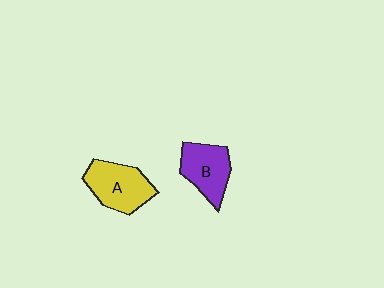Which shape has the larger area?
Shape A (yellow).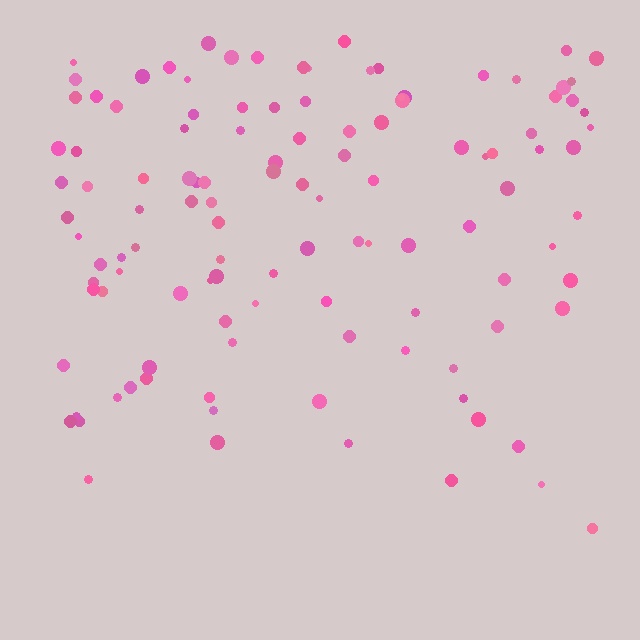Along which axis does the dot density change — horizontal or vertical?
Vertical.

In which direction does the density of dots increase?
From bottom to top, with the top side densest.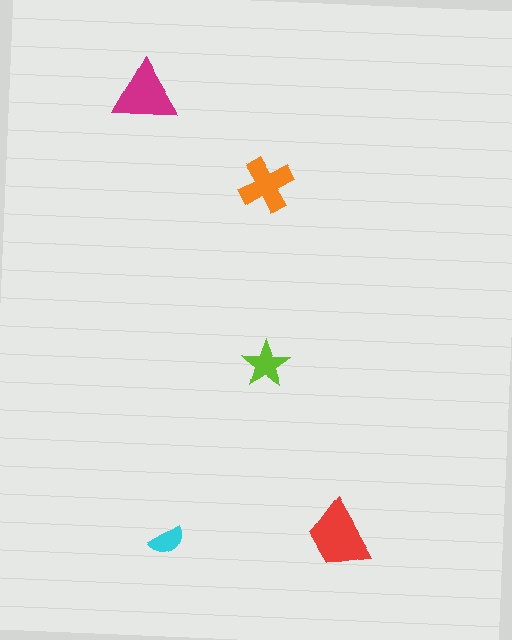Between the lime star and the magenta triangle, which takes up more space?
The magenta triangle.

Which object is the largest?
The red trapezoid.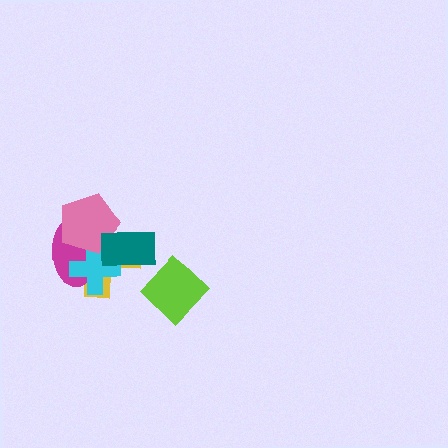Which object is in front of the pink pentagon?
The teal rectangle is in front of the pink pentagon.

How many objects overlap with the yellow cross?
4 objects overlap with the yellow cross.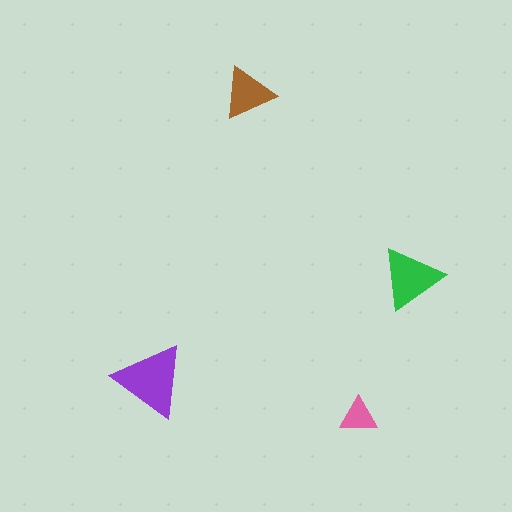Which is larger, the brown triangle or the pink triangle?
The brown one.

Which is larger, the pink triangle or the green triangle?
The green one.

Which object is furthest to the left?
The purple triangle is leftmost.